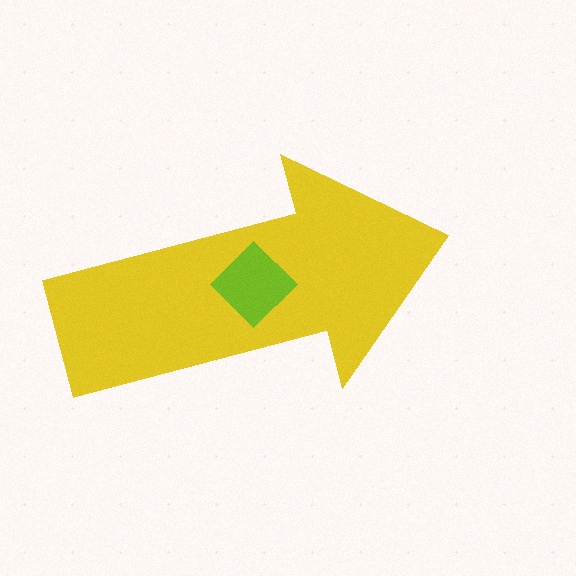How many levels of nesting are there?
2.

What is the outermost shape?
The yellow arrow.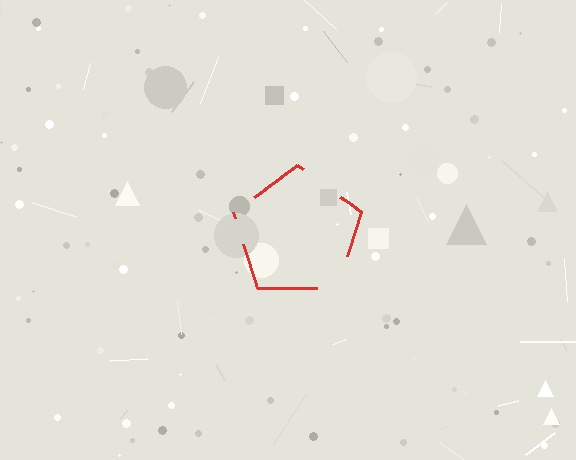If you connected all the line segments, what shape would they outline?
They would outline a pentagon.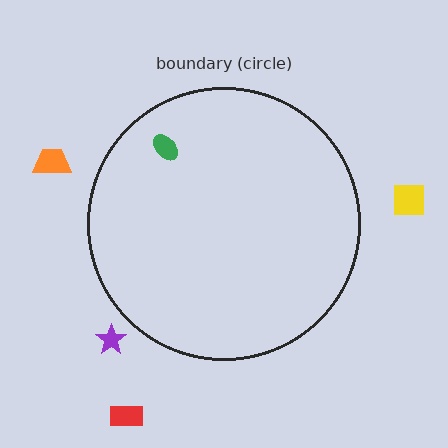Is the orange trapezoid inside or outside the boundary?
Outside.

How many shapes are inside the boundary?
1 inside, 4 outside.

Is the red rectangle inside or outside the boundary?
Outside.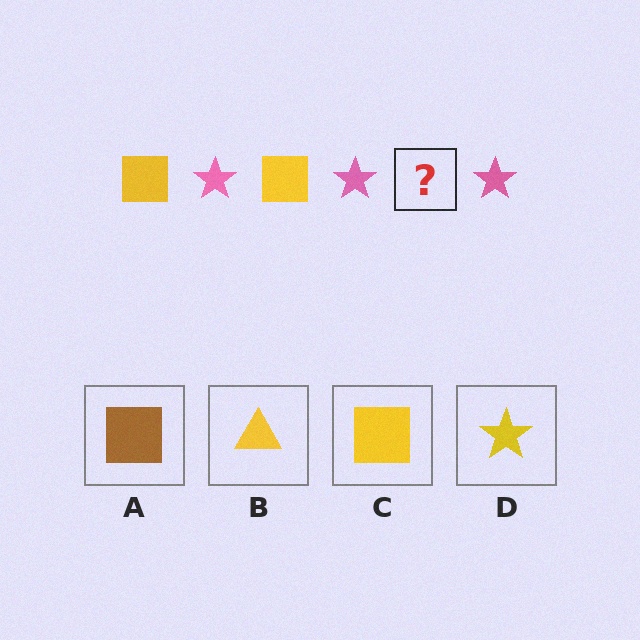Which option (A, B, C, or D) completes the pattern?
C.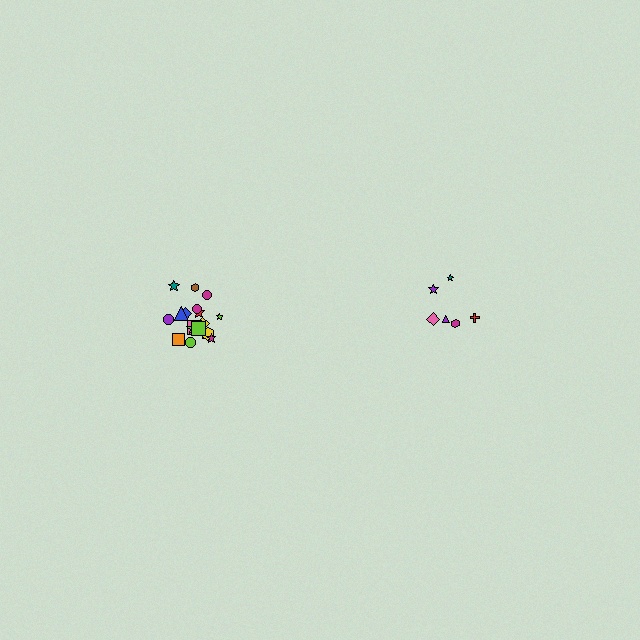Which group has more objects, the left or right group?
The left group.